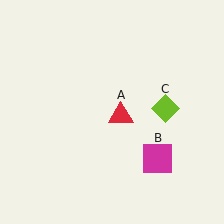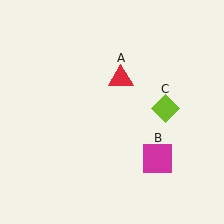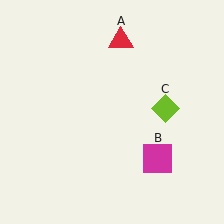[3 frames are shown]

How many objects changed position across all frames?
1 object changed position: red triangle (object A).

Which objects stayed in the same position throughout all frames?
Magenta square (object B) and lime diamond (object C) remained stationary.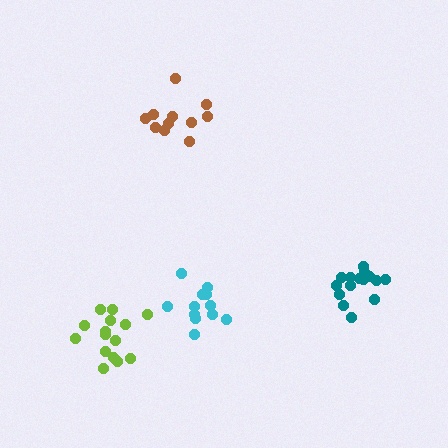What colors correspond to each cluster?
The clusters are colored: lime, teal, brown, cyan.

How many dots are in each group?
Group 1: 15 dots, Group 2: 15 dots, Group 3: 11 dots, Group 4: 12 dots (53 total).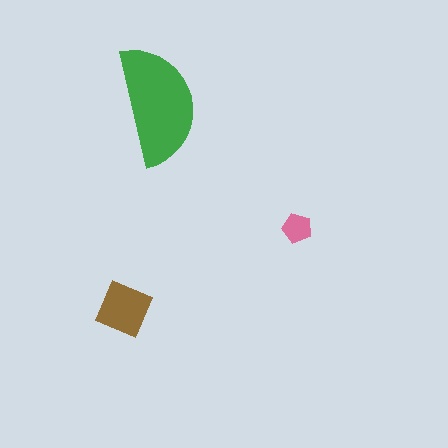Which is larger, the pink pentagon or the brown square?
The brown square.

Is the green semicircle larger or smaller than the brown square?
Larger.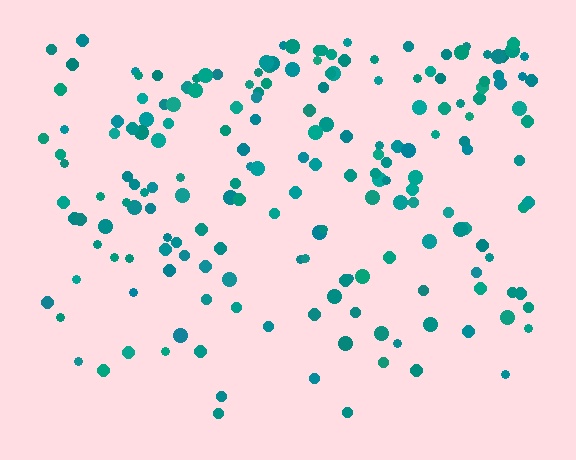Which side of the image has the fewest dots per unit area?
The bottom.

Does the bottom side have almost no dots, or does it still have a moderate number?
Still a moderate number, just noticeably fewer than the top.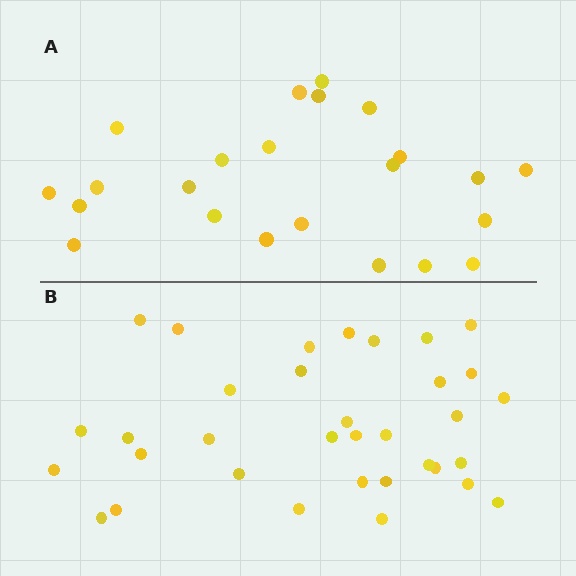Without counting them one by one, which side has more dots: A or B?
Region B (the bottom region) has more dots.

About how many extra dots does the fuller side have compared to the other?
Region B has roughly 12 or so more dots than region A.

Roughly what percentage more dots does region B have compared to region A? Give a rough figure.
About 50% more.